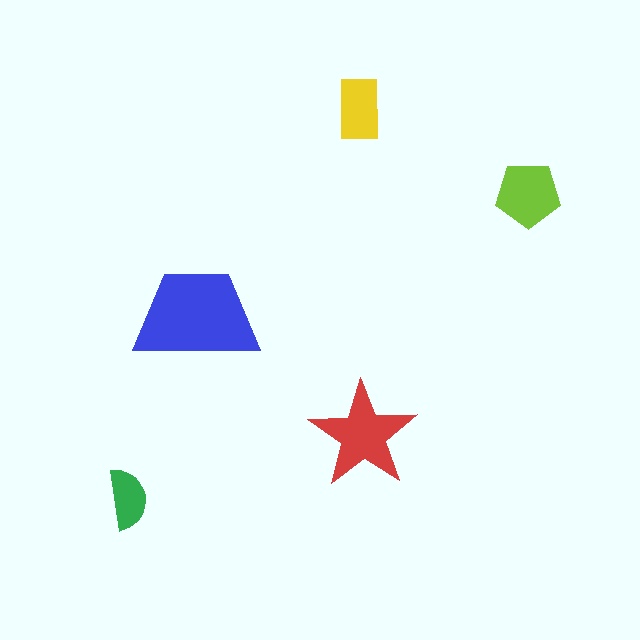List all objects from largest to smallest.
The blue trapezoid, the red star, the lime pentagon, the yellow rectangle, the green semicircle.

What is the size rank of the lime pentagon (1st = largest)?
3rd.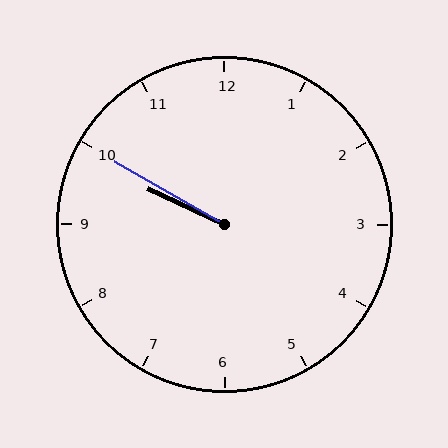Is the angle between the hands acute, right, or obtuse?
It is acute.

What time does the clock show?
9:50.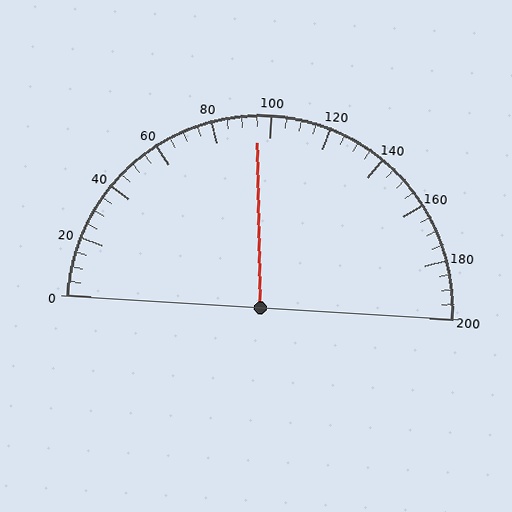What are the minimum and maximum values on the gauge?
The gauge ranges from 0 to 200.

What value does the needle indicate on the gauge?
The needle indicates approximately 95.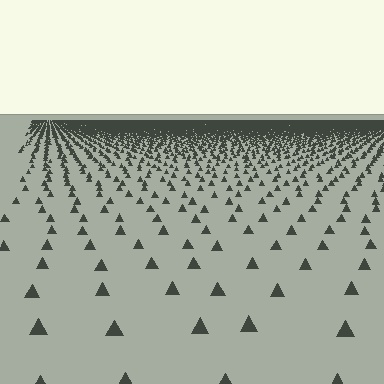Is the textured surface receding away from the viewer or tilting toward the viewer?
The surface is receding away from the viewer. Texture elements get smaller and denser toward the top.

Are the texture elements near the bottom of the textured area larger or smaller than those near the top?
Larger. Near the bottom, elements are closer to the viewer and appear at a bigger on-screen size.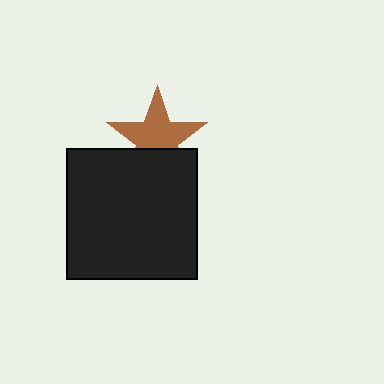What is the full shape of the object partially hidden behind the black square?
The partially hidden object is a brown star.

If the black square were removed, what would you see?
You would see the complete brown star.